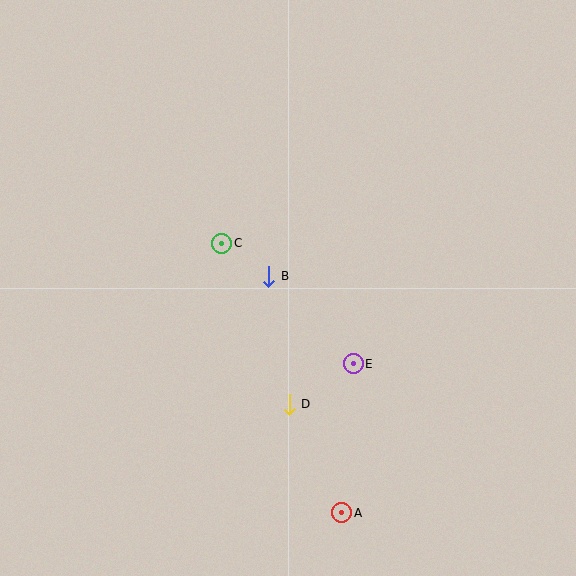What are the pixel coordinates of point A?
Point A is at (342, 513).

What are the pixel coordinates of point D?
Point D is at (289, 404).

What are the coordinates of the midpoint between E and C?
The midpoint between E and C is at (288, 303).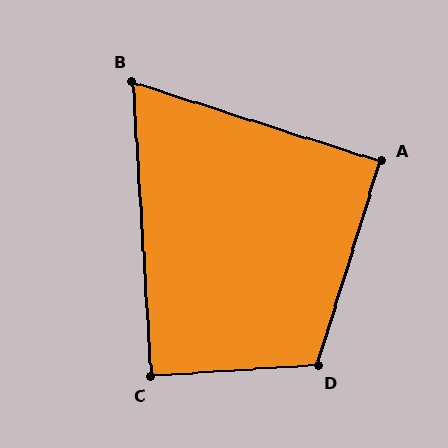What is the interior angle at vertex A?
Approximately 90 degrees (approximately right).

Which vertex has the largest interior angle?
D, at approximately 111 degrees.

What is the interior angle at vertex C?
Approximately 90 degrees (approximately right).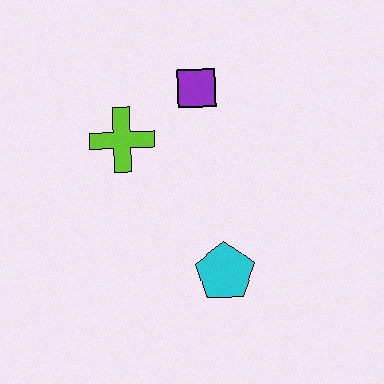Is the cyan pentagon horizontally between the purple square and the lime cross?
No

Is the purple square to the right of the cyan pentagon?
No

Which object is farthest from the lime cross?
The cyan pentagon is farthest from the lime cross.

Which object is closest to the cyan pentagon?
The lime cross is closest to the cyan pentagon.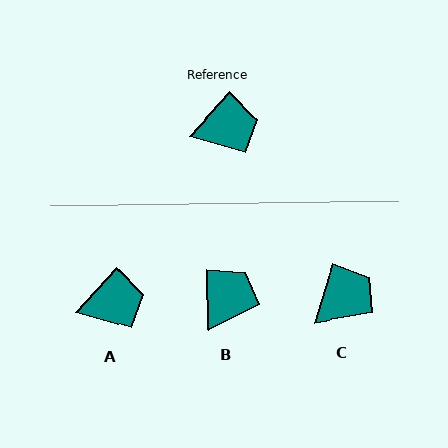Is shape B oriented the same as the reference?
No, it is off by about 42 degrees.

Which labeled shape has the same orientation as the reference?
A.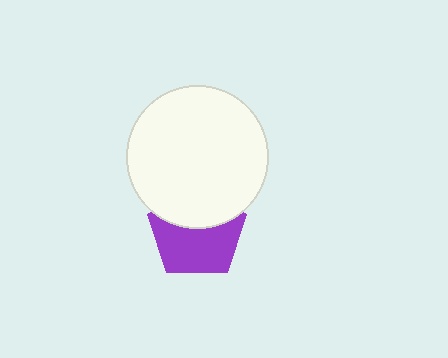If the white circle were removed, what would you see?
You would see the complete purple pentagon.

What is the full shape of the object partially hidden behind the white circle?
The partially hidden object is a purple pentagon.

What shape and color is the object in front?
The object in front is a white circle.